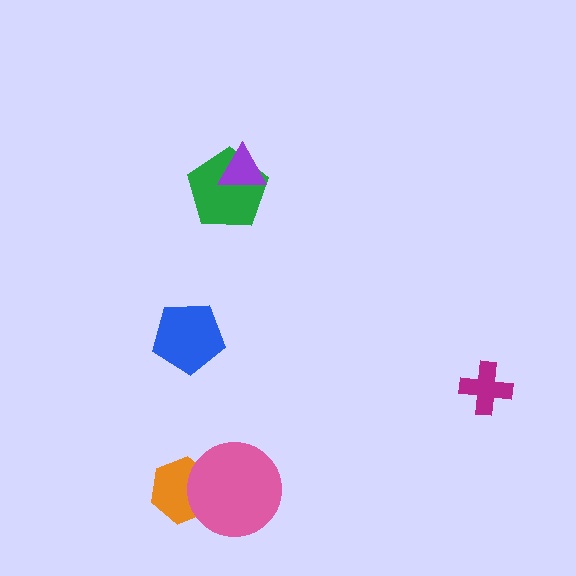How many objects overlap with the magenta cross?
0 objects overlap with the magenta cross.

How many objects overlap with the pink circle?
1 object overlaps with the pink circle.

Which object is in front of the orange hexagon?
The pink circle is in front of the orange hexagon.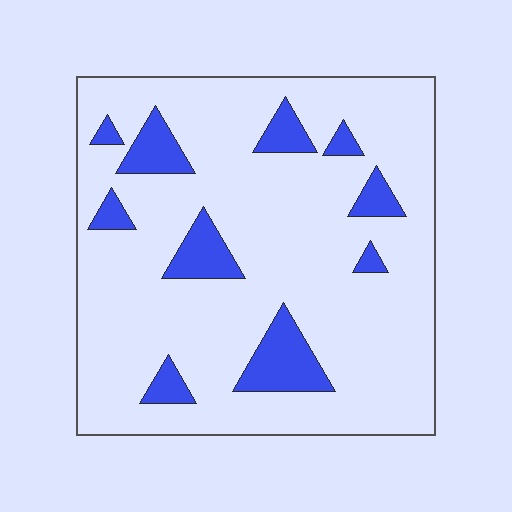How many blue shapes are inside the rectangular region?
10.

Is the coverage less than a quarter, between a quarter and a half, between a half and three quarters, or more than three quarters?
Less than a quarter.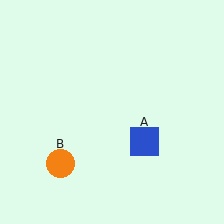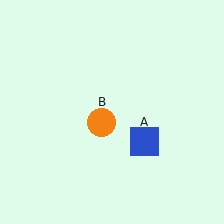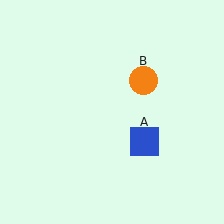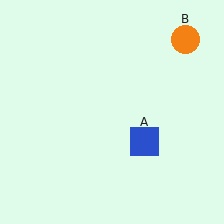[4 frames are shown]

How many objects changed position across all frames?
1 object changed position: orange circle (object B).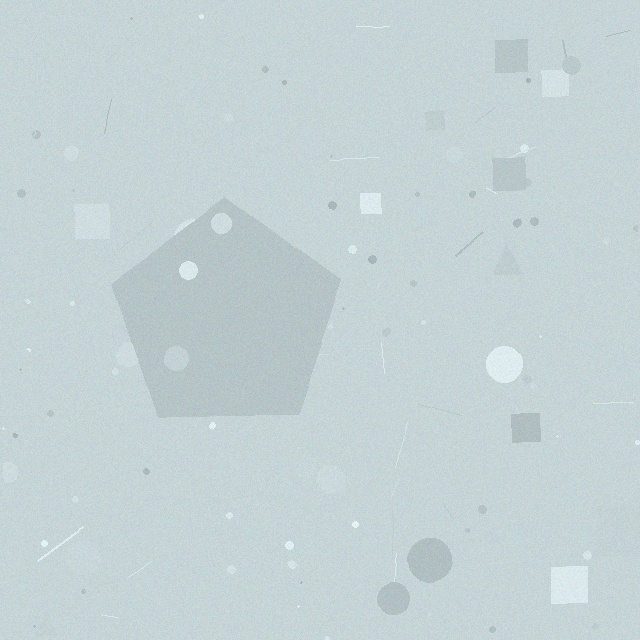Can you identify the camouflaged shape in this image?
The camouflaged shape is a pentagon.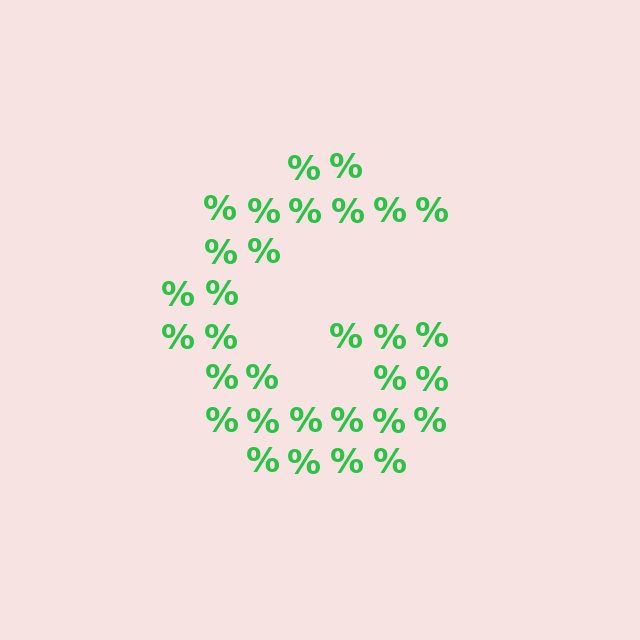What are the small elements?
The small elements are percent signs.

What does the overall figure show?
The overall figure shows the letter G.